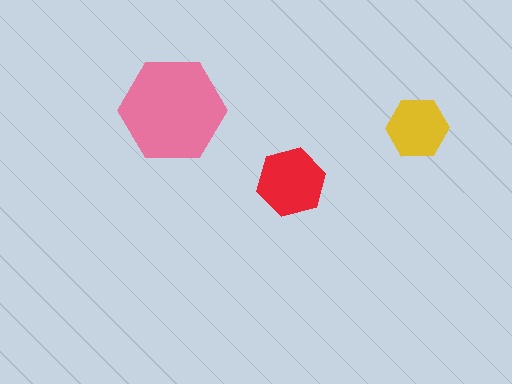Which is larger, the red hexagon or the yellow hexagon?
The red one.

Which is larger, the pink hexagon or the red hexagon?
The pink one.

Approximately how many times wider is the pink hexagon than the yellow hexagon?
About 1.5 times wider.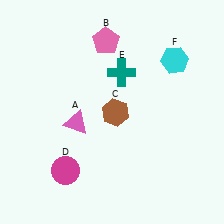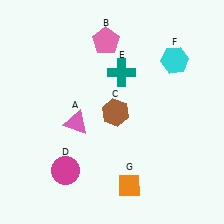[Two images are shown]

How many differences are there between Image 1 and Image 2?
There is 1 difference between the two images.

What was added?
An orange diamond (G) was added in Image 2.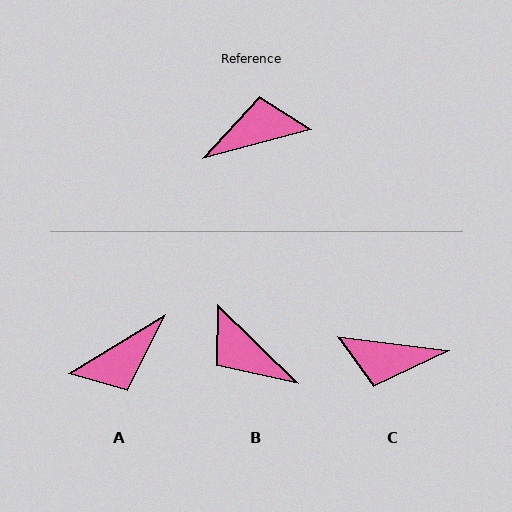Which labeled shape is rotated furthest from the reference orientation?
A, about 164 degrees away.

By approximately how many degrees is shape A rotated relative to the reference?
Approximately 164 degrees clockwise.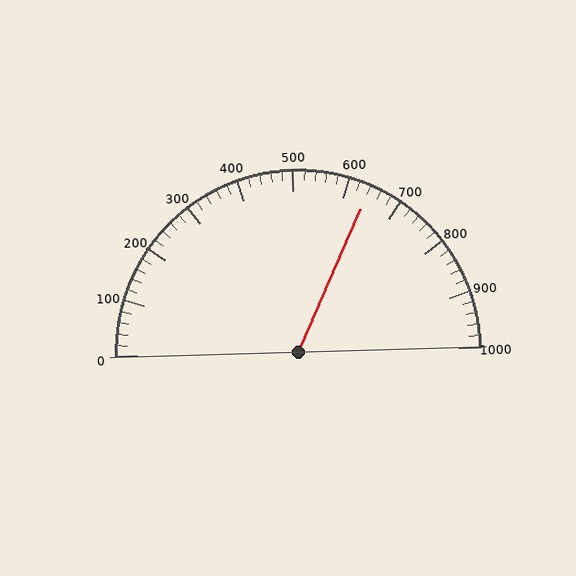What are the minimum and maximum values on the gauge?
The gauge ranges from 0 to 1000.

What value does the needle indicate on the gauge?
The needle indicates approximately 640.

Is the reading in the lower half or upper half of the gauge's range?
The reading is in the upper half of the range (0 to 1000).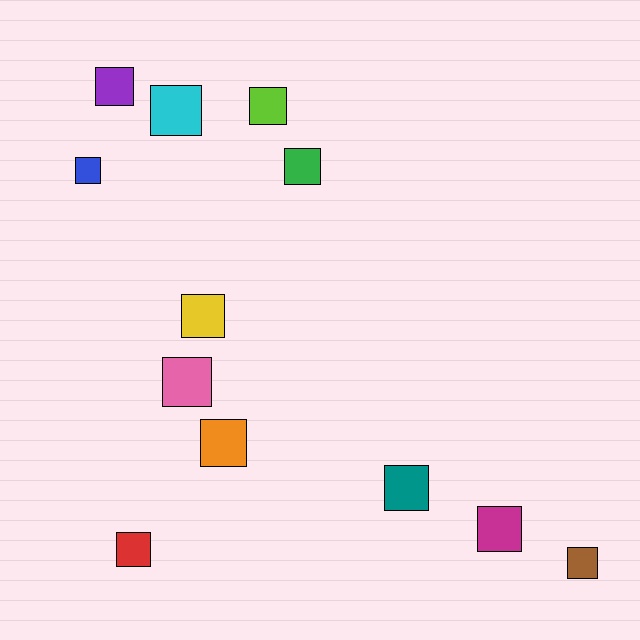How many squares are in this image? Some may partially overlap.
There are 12 squares.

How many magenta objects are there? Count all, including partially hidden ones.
There is 1 magenta object.